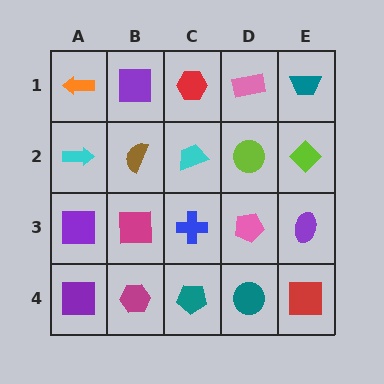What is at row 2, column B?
A brown semicircle.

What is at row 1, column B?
A purple square.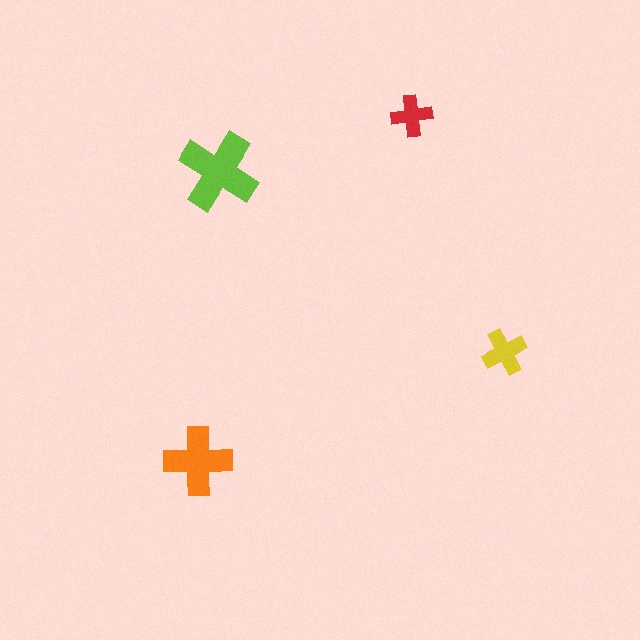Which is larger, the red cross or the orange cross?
The orange one.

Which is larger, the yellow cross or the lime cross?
The lime one.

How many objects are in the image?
There are 4 objects in the image.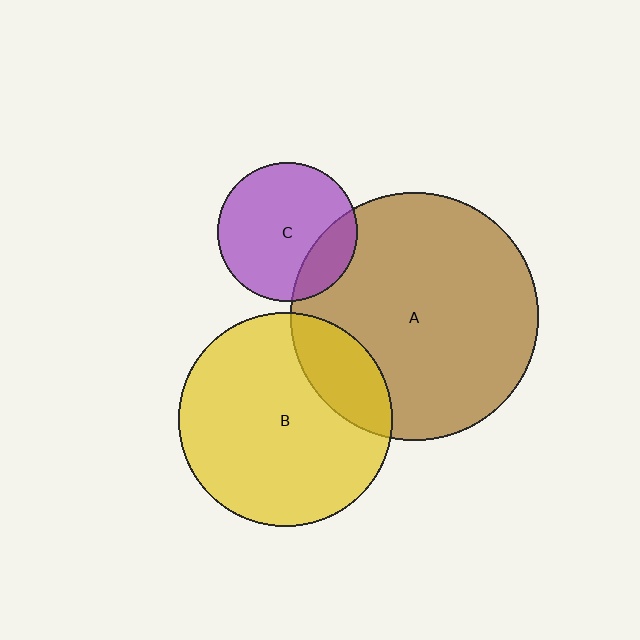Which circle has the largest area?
Circle A (brown).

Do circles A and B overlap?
Yes.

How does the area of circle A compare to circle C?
Approximately 3.2 times.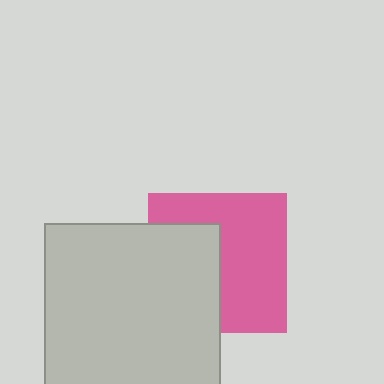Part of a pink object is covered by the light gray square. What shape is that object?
It is a square.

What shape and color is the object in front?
The object in front is a light gray square.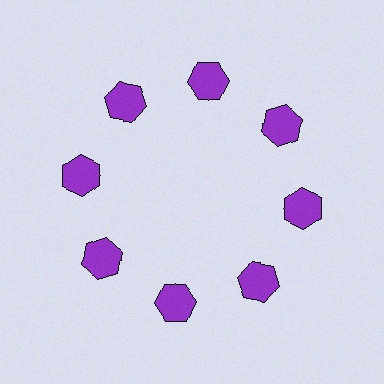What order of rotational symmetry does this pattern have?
This pattern has 8-fold rotational symmetry.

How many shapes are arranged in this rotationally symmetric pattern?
There are 8 shapes, arranged in 8 groups of 1.